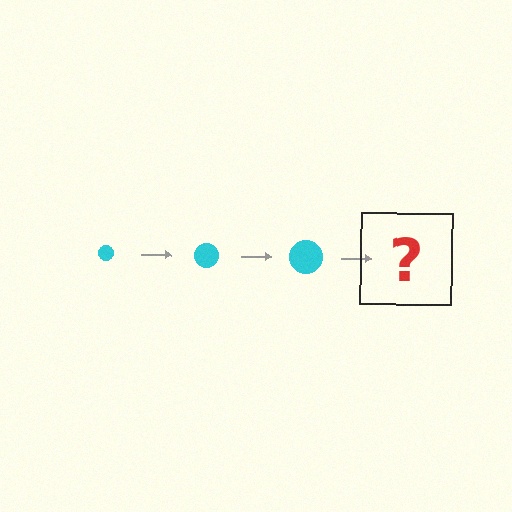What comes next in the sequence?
The next element should be a cyan circle, larger than the previous one.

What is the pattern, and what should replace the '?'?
The pattern is that the circle gets progressively larger each step. The '?' should be a cyan circle, larger than the previous one.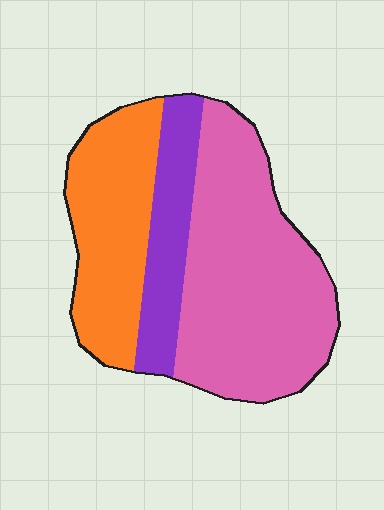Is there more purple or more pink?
Pink.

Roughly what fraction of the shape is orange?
Orange covers 30% of the shape.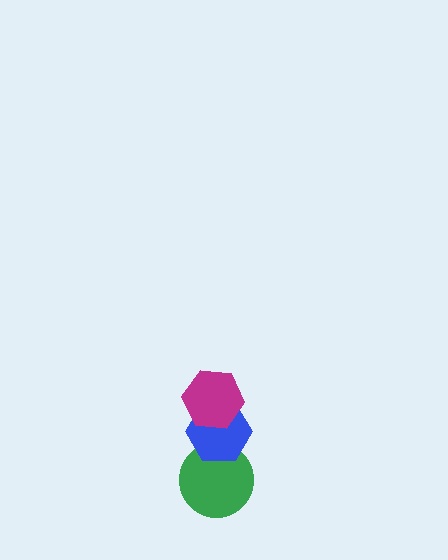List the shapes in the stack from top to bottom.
From top to bottom: the magenta hexagon, the blue hexagon, the green circle.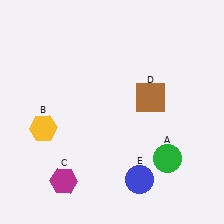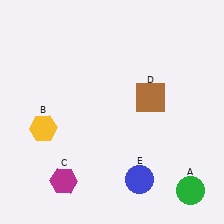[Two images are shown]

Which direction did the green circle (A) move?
The green circle (A) moved down.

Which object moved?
The green circle (A) moved down.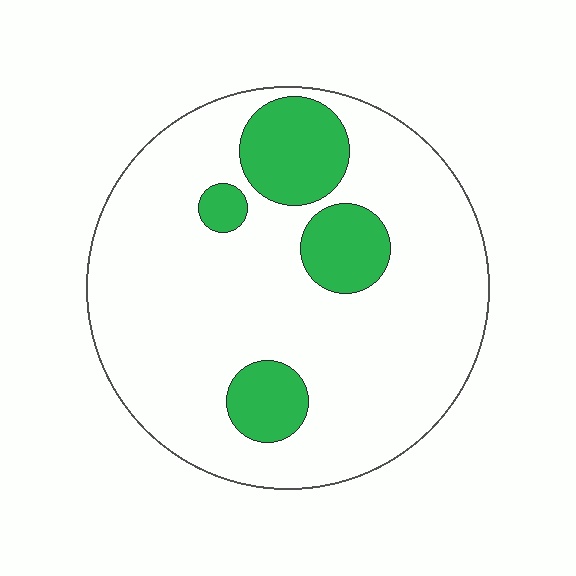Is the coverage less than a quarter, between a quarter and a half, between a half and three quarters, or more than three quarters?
Less than a quarter.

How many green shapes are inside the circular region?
4.